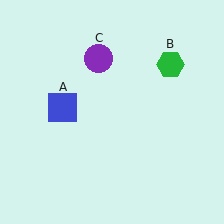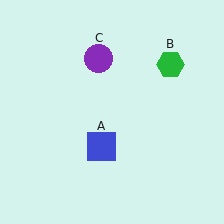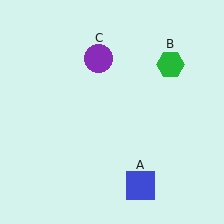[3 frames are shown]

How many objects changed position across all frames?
1 object changed position: blue square (object A).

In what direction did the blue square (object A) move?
The blue square (object A) moved down and to the right.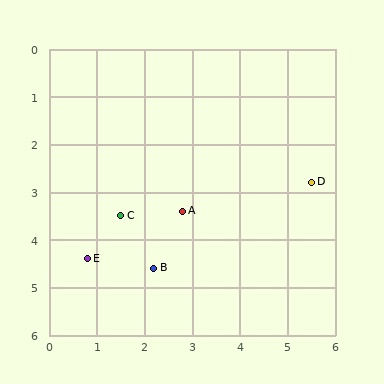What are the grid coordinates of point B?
Point B is at approximately (2.2, 4.6).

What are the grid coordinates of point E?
Point E is at approximately (0.8, 4.4).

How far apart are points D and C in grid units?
Points D and C are about 4.1 grid units apart.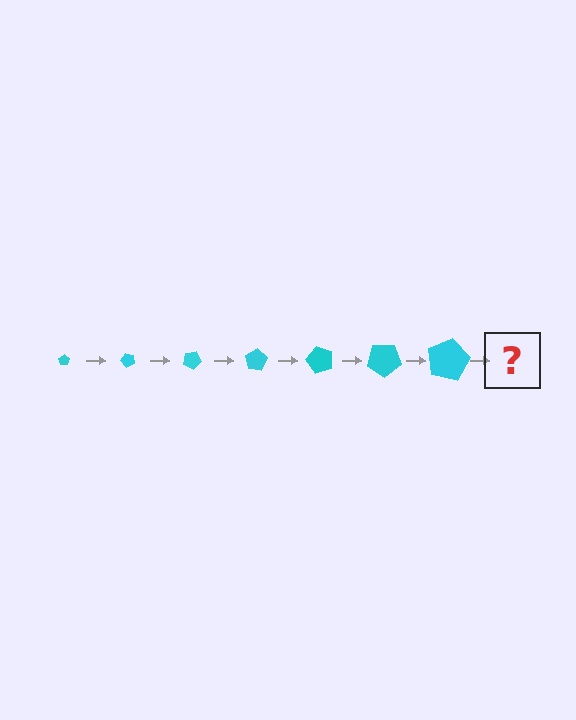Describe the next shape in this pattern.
It should be a pentagon, larger than the previous one and rotated 350 degrees from the start.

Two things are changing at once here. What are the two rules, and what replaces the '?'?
The two rules are that the pentagon grows larger each step and it rotates 50 degrees each step. The '?' should be a pentagon, larger than the previous one and rotated 350 degrees from the start.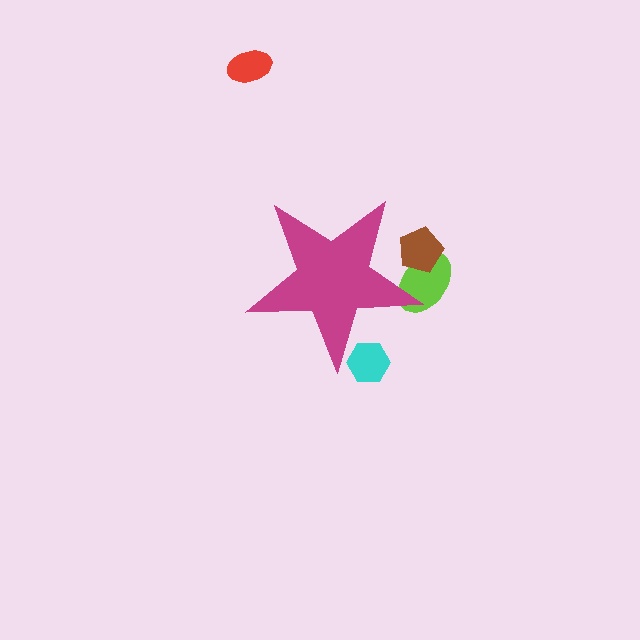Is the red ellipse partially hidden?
No, the red ellipse is fully visible.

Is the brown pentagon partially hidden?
Yes, the brown pentagon is partially hidden behind the magenta star.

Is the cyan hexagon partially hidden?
Yes, the cyan hexagon is partially hidden behind the magenta star.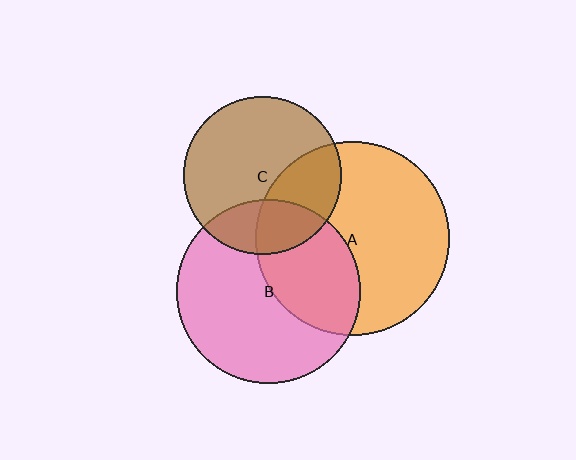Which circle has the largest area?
Circle A (orange).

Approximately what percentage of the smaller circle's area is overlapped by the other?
Approximately 25%.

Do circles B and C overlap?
Yes.